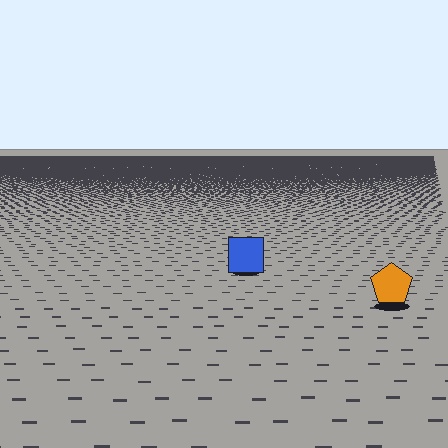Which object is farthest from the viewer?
The blue square is farthest from the viewer. It appears smaller and the ground texture around it is denser.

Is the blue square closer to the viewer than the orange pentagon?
No. The orange pentagon is closer — you can tell from the texture gradient: the ground texture is coarser near it.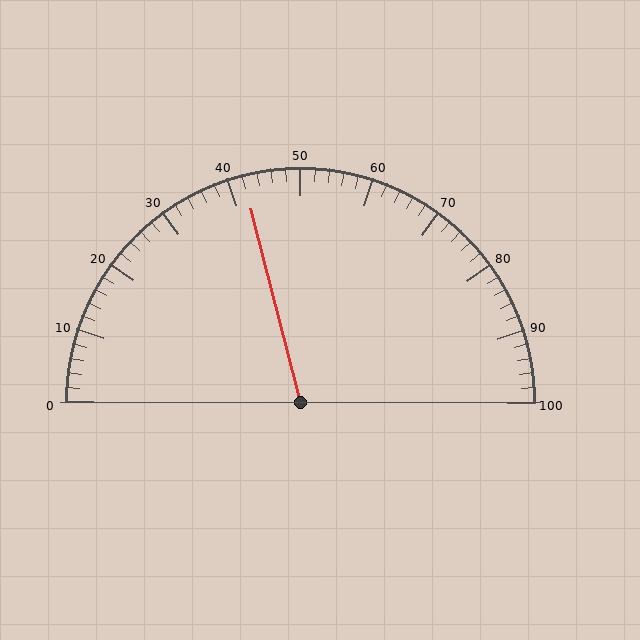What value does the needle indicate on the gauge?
The needle indicates approximately 42.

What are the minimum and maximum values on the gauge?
The gauge ranges from 0 to 100.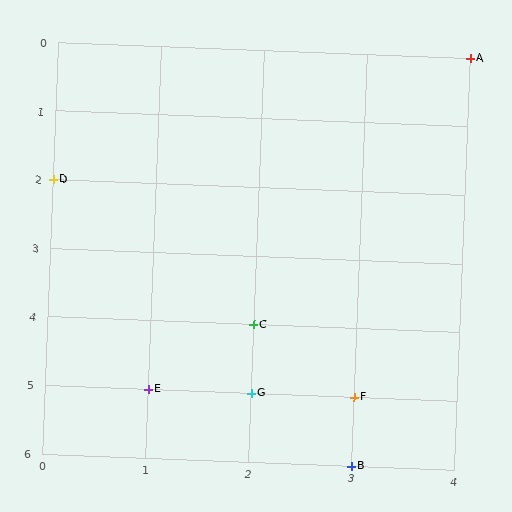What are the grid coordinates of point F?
Point F is at grid coordinates (3, 5).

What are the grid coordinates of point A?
Point A is at grid coordinates (4, 0).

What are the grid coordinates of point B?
Point B is at grid coordinates (3, 6).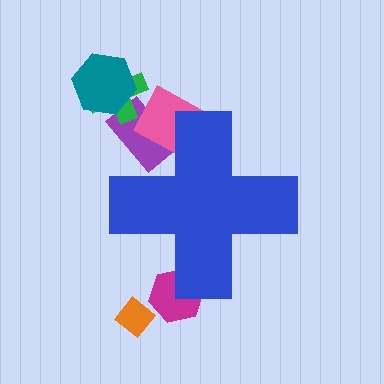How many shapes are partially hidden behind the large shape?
3 shapes are partially hidden.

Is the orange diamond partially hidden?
No, the orange diamond is fully visible.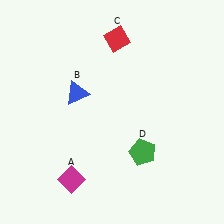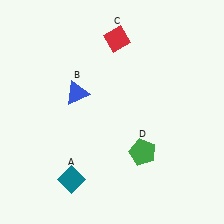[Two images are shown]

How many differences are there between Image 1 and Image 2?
There is 1 difference between the two images.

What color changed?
The diamond (A) changed from magenta in Image 1 to teal in Image 2.